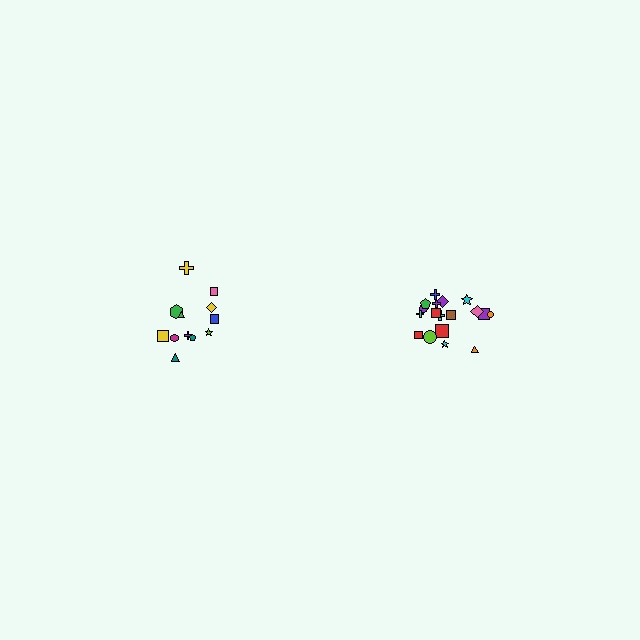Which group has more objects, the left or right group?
The right group.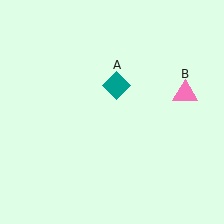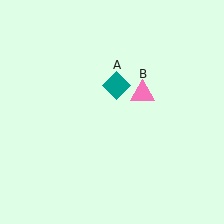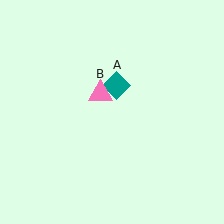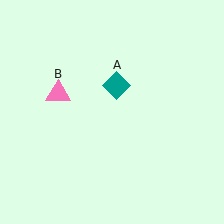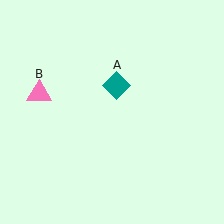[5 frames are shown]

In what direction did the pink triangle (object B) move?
The pink triangle (object B) moved left.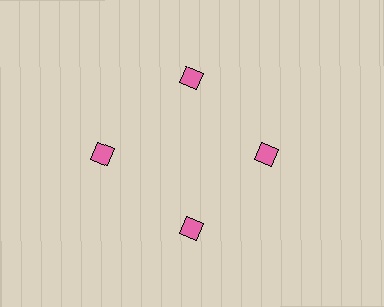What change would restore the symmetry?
The symmetry would be restored by moving it inward, back onto the ring so that all 4 squares sit at equal angles and equal distance from the center.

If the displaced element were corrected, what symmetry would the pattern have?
It would have 4-fold rotational symmetry — the pattern would map onto itself every 90 degrees.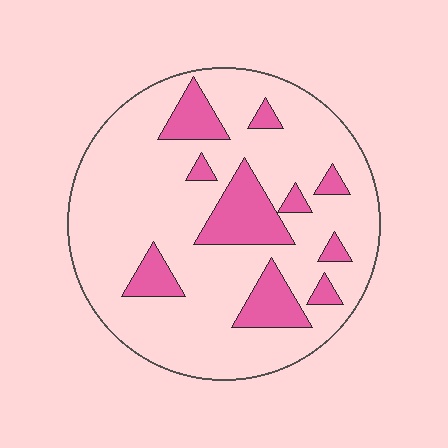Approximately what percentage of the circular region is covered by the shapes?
Approximately 20%.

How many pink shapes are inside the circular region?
10.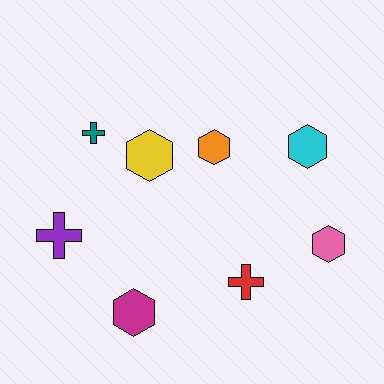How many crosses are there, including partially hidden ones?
There are 3 crosses.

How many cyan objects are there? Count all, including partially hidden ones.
There is 1 cyan object.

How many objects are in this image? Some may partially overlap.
There are 8 objects.